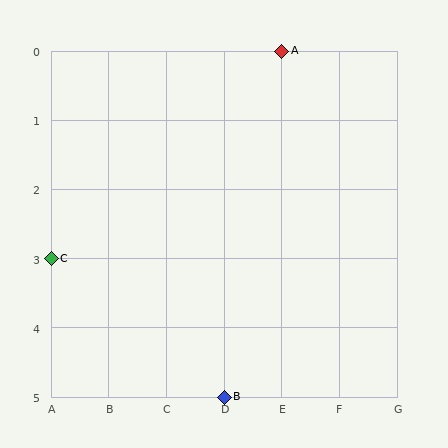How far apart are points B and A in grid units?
Points B and A are 1 column and 5 rows apart (about 5.1 grid units diagonally).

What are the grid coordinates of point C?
Point C is at grid coordinates (A, 3).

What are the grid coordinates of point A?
Point A is at grid coordinates (E, 0).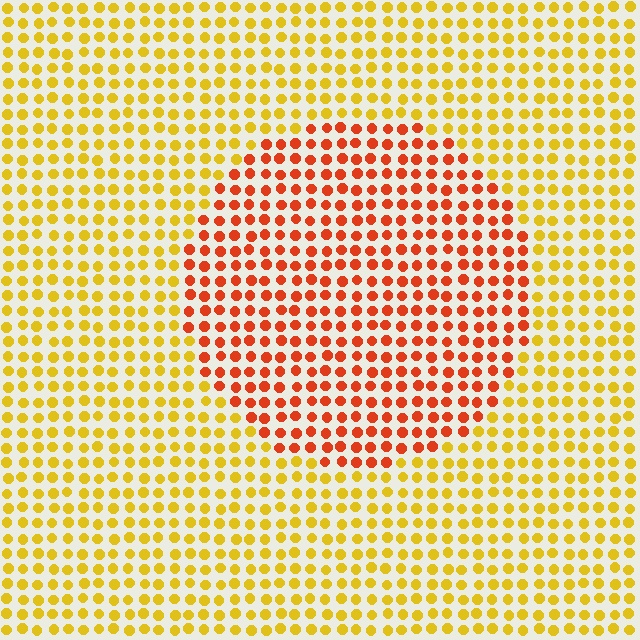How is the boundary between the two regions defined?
The boundary is defined purely by a slight shift in hue (about 41 degrees). Spacing, size, and orientation are identical on both sides.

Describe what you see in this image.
The image is filled with small yellow elements in a uniform arrangement. A circle-shaped region is visible where the elements are tinted to a slightly different hue, forming a subtle color boundary.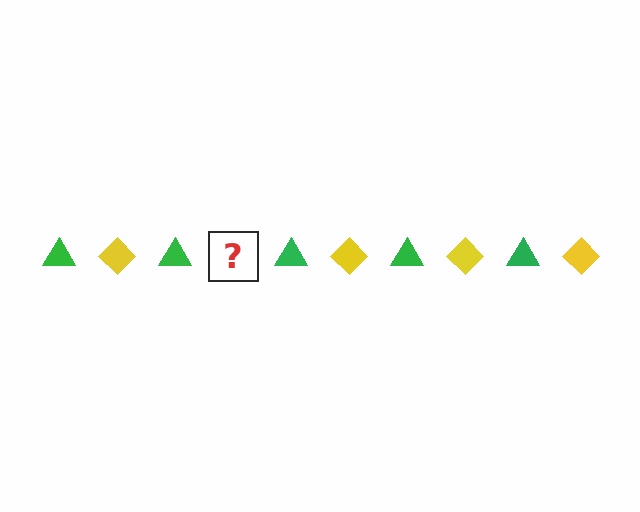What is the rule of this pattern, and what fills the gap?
The rule is that the pattern alternates between green triangle and yellow diamond. The gap should be filled with a yellow diamond.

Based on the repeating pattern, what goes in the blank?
The blank should be a yellow diamond.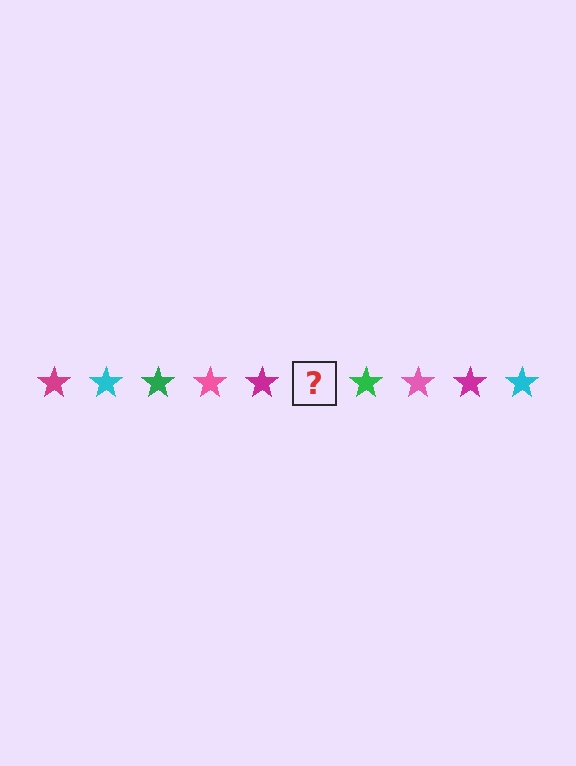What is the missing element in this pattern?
The missing element is a cyan star.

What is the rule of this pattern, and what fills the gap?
The rule is that the pattern cycles through magenta, cyan, green, pink stars. The gap should be filled with a cyan star.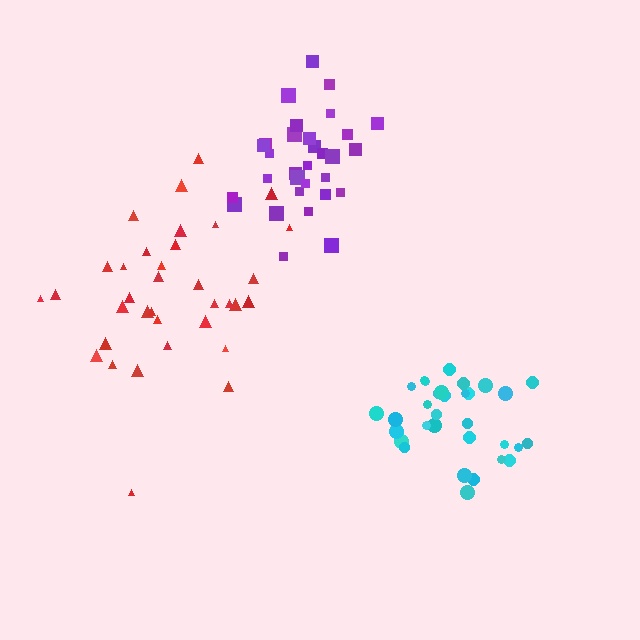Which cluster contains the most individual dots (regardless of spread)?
Red (35).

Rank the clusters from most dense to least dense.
purple, cyan, red.